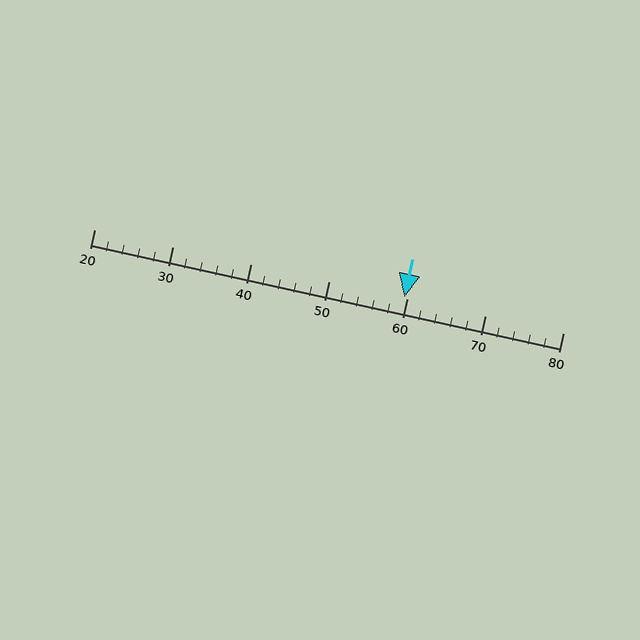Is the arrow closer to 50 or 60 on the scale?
The arrow is closer to 60.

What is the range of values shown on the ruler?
The ruler shows values from 20 to 80.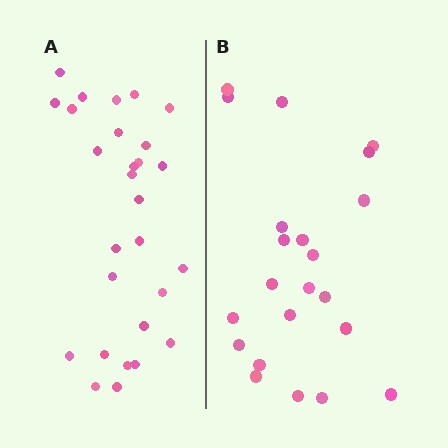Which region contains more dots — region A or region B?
Region A (the left region) has more dots.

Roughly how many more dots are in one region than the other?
Region A has about 6 more dots than region B.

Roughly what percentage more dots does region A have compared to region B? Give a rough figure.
About 25% more.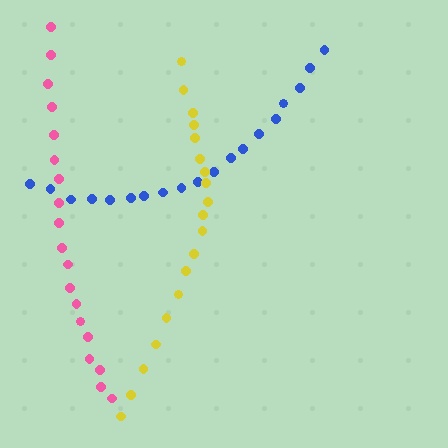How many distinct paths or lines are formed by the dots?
There are 3 distinct paths.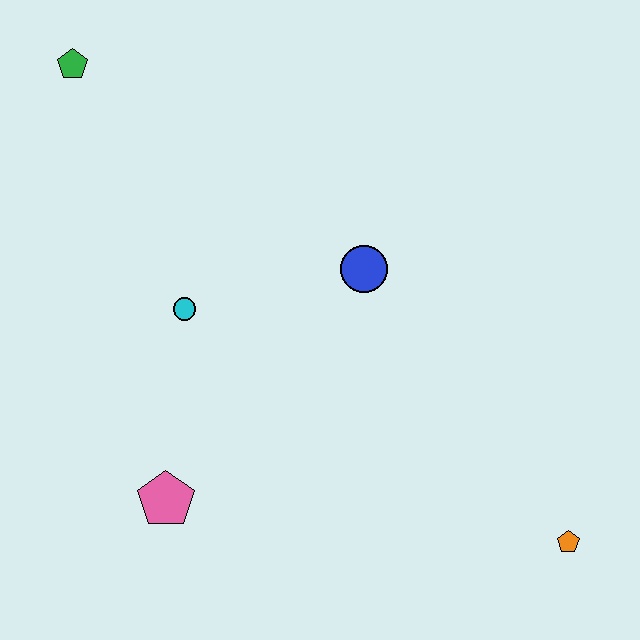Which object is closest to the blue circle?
The cyan circle is closest to the blue circle.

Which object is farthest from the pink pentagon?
The green pentagon is farthest from the pink pentagon.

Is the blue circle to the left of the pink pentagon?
No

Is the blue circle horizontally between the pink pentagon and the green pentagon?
No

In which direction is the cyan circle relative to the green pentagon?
The cyan circle is below the green pentagon.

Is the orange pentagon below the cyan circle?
Yes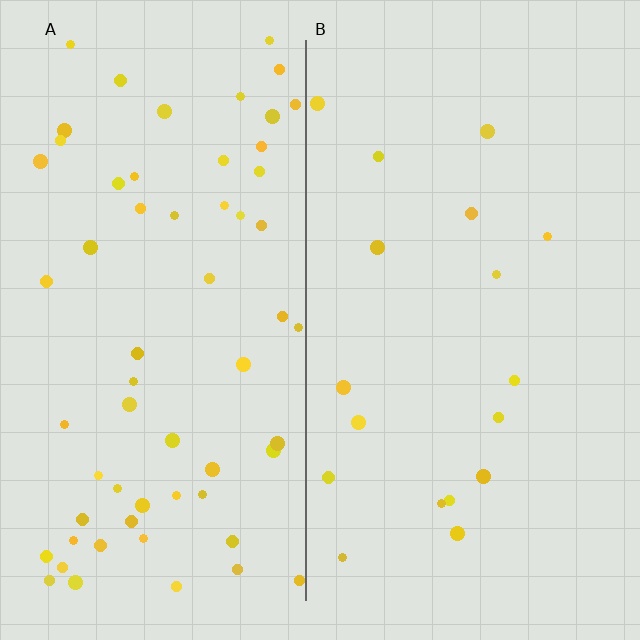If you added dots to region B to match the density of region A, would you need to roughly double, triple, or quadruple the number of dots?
Approximately triple.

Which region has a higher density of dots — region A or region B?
A (the left).